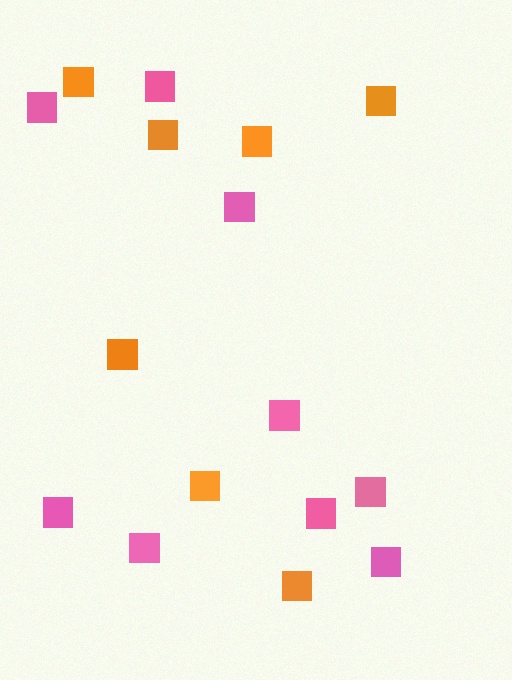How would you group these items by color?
There are 2 groups: one group of pink squares (9) and one group of orange squares (7).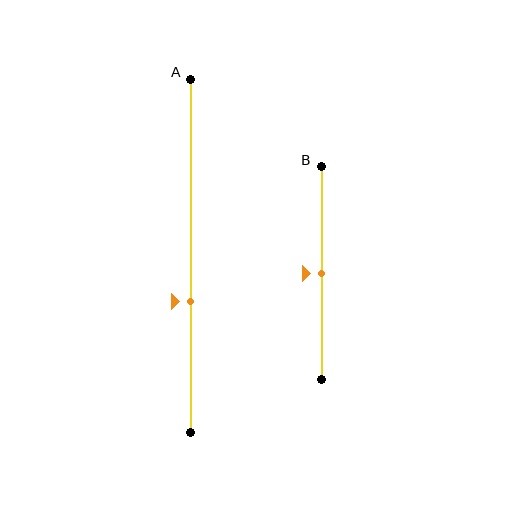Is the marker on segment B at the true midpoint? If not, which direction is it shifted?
Yes, the marker on segment B is at the true midpoint.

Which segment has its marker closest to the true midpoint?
Segment B has its marker closest to the true midpoint.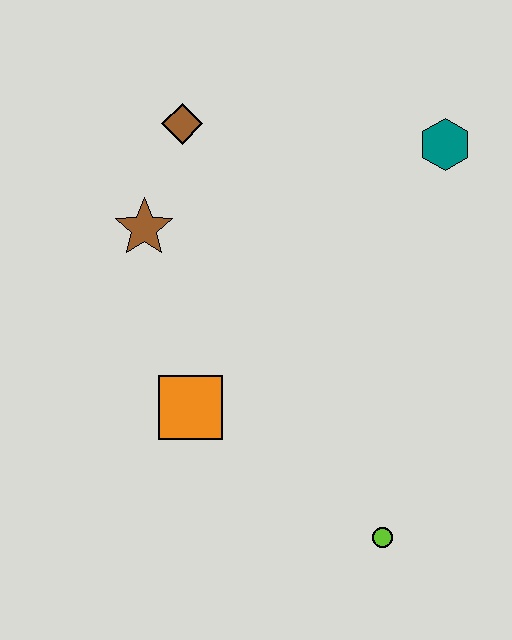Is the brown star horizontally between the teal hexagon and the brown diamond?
No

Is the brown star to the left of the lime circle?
Yes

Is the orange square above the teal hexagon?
No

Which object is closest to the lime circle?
The orange square is closest to the lime circle.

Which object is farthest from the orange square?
The teal hexagon is farthest from the orange square.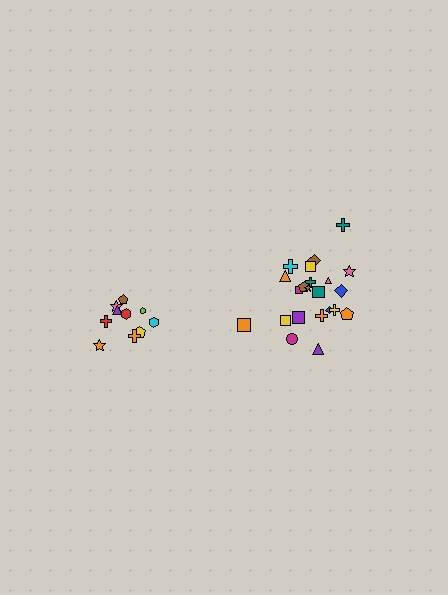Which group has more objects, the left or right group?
The right group.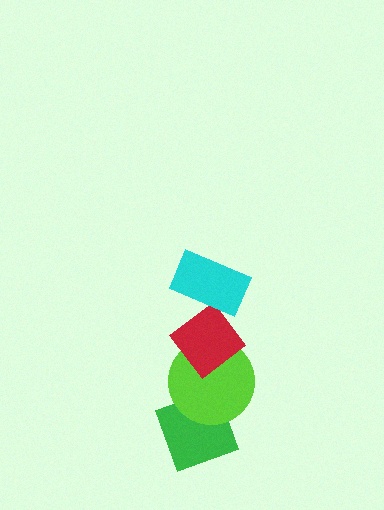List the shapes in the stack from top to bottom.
From top to bottom: the cyan rectangle, the red diamond, the lime circle, the green diamond.